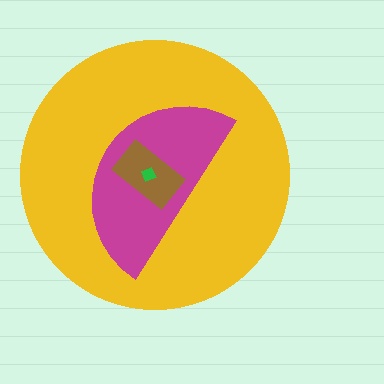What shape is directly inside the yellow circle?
The magenta semicircle.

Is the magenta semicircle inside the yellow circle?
Yes.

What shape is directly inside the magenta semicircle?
The brown rectangle.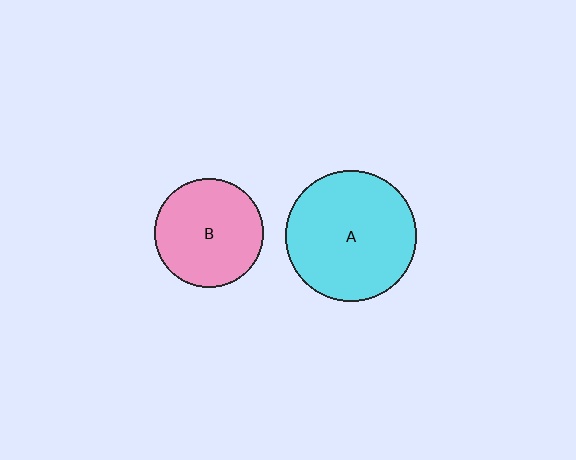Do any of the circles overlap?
No, none of the circles overlap.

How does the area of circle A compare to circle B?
Approximately 1.4 times.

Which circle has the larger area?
Circle A (cyan).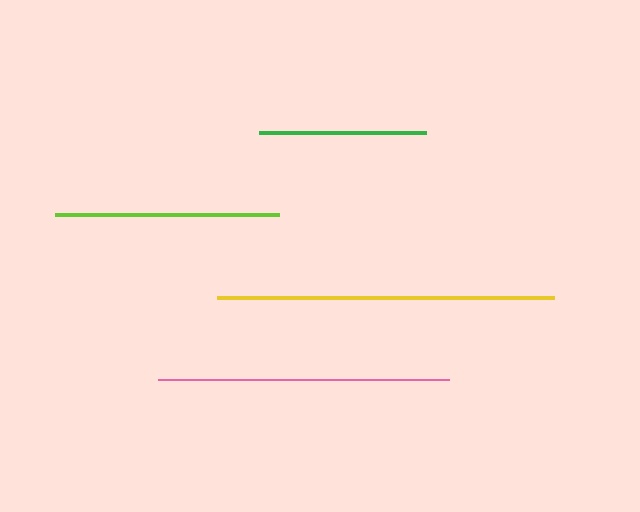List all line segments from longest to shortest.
From longest to shortest: yellow, pink, lime, green.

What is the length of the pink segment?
The pink segment is approximately 291 pixels long.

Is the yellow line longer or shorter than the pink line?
The yellow line is longer than the pink line.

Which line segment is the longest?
The yellow line is the longest at approximately 337 pixels.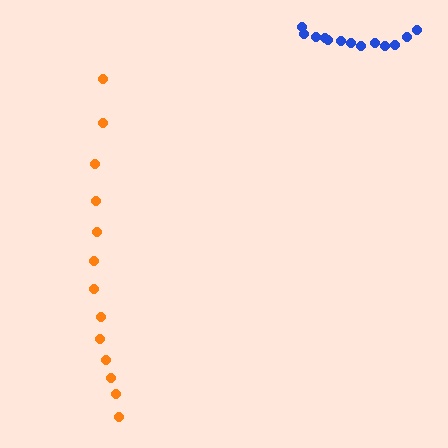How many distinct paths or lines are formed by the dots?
There are 2 distinct paths.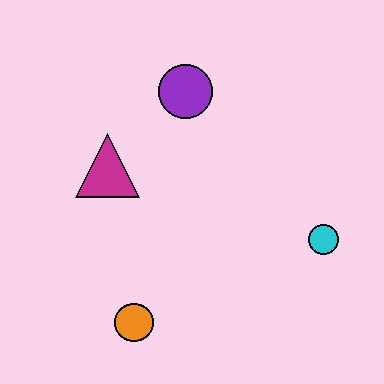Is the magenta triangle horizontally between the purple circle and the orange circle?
No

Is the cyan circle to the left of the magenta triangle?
No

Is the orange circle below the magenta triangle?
Yes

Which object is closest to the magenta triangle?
The purple circle is closest to the magenta triangle.